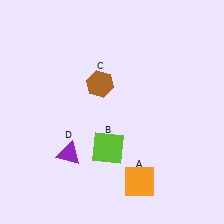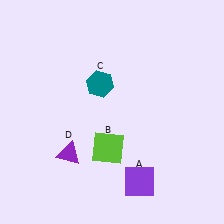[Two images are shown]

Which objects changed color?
A changed from orange to purple. C changed from brown to teal.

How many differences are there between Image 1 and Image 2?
There are 2 differences between the two images.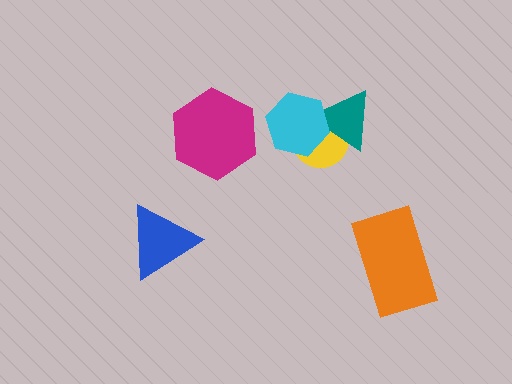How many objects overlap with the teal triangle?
2 objects overlap with the teal triangle.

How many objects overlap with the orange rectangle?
0 objects overlap with the orange rectangle.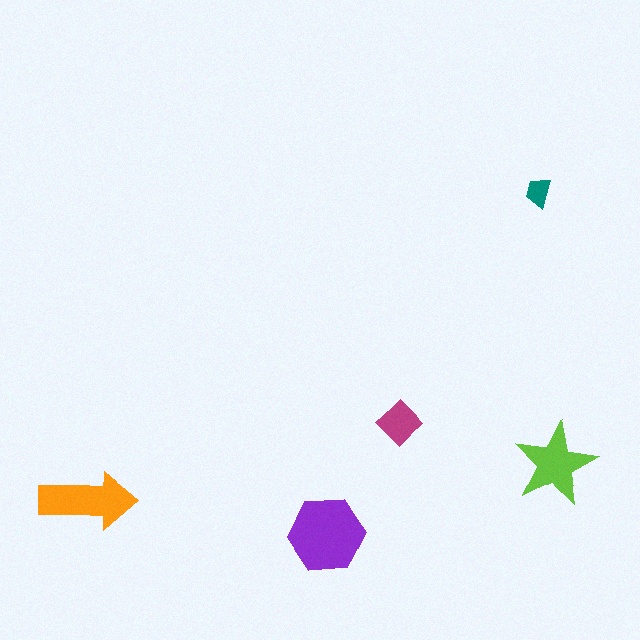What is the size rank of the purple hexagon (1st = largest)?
1st.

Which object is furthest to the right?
The lime star is rightmost.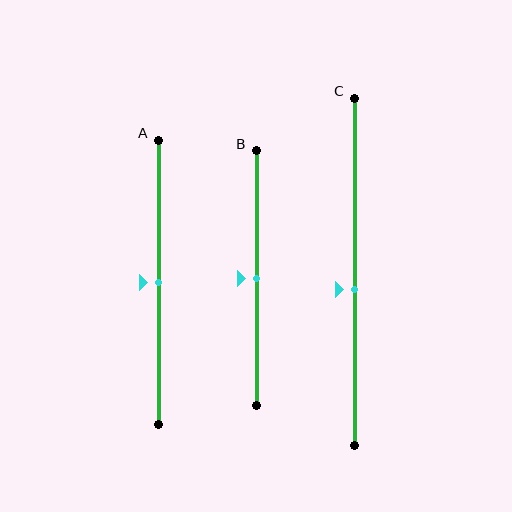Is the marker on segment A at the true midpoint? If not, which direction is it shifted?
Yes, the marker on segment A is at the true midpoint.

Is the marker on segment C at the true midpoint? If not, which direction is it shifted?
No, the marker on segment C is shifted downward by about 5% of the segment length.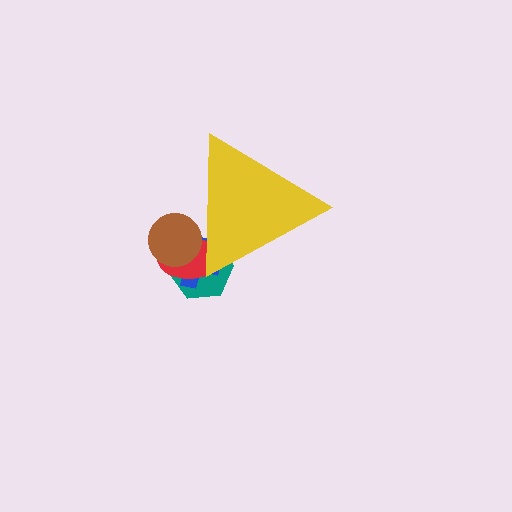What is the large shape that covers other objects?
A yellow triangle.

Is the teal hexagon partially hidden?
Yes, the teal hexagon is partially hidden behind the yellow triangle.